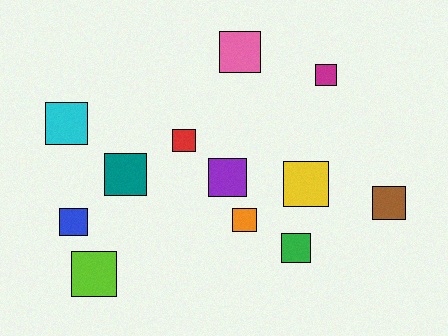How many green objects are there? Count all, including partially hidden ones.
There is 1 green object.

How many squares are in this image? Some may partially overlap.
There are 12 squares.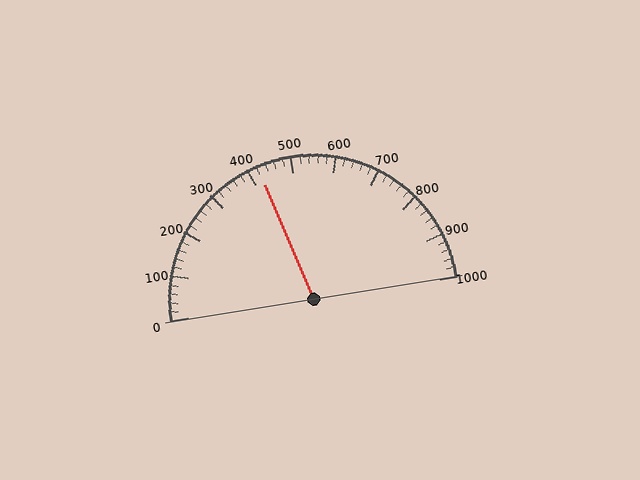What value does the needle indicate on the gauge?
The needle indicates approximately 420.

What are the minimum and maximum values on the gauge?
The gauge ranges from 0 to 1000.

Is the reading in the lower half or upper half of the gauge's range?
The reading is in the lower half of the range (0 to 1000).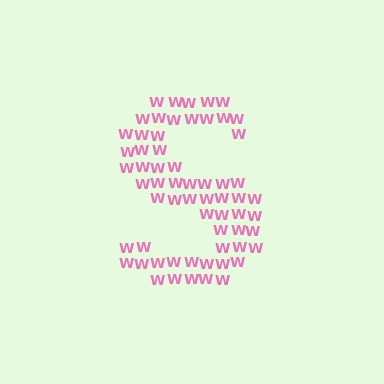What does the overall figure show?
The overall figure shows the letter S.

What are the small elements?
The small elements are letter W's.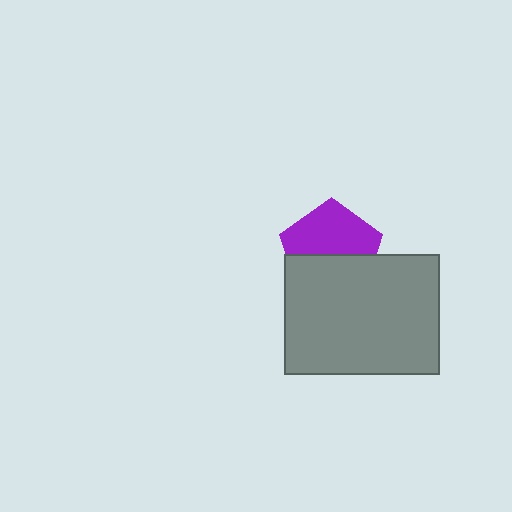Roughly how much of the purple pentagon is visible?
About half of it is visible (roughly 54%).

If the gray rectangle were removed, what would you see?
You would see the complete purple pentagon.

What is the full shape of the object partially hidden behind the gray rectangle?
The partially hidden object is a purple pentagon.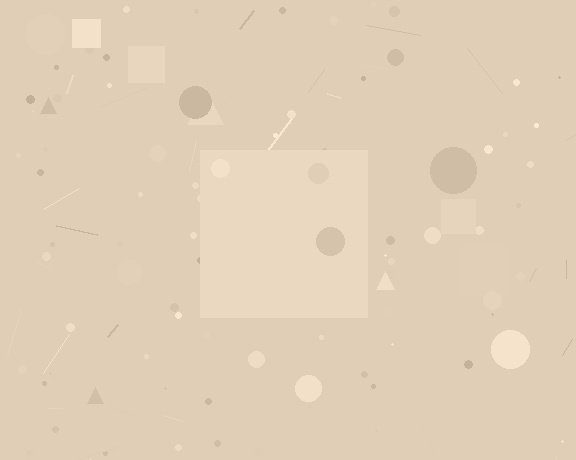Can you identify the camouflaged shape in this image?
The camouflaged shape is a square.